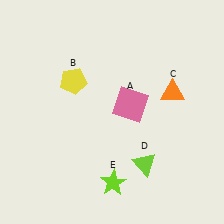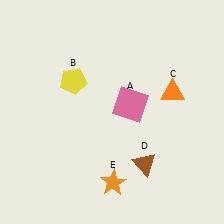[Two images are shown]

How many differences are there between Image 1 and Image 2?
There are 2 differences between the two images.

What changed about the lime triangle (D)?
In Image 1, D is lime. In Image 2, it changed to brown.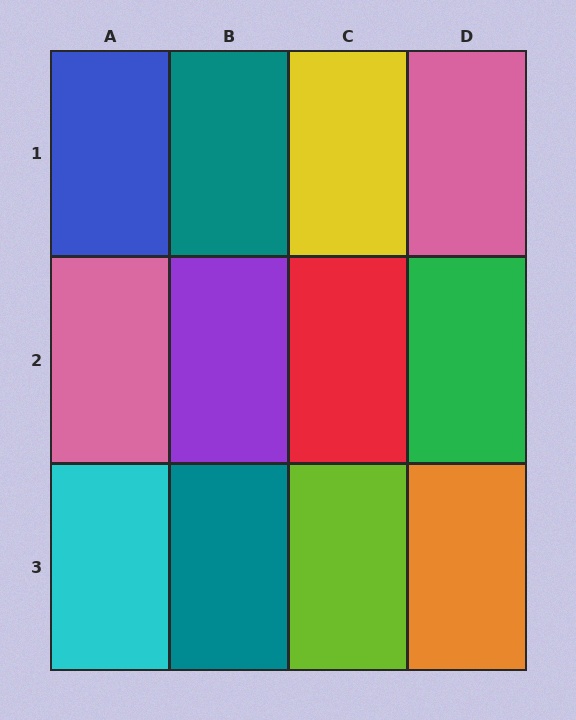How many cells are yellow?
1 cell is yellow.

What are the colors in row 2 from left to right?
Pink, purple, red, green.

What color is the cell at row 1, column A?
Blue.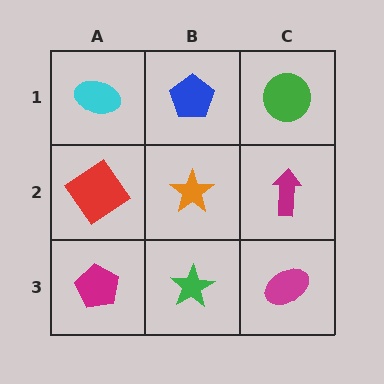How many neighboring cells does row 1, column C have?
2.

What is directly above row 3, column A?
A red diamond.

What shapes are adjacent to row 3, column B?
An orange star (row 2, column B), a magenta pentagon (row 3, column A), a magenta ellipse (row 3, column C).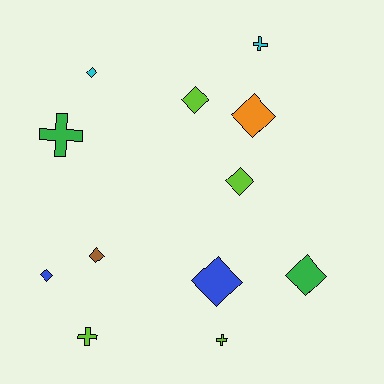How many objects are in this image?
There are 12 objects.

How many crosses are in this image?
There are 4 crosses.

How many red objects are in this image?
There are no red objects.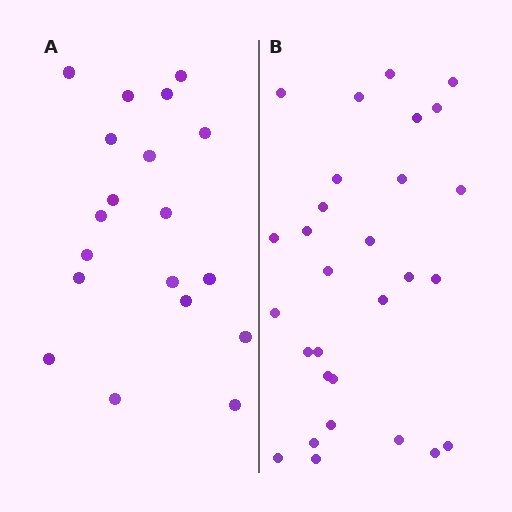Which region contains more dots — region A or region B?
Region B (the right region) has more dots.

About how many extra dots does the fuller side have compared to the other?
Region B has roughly 10 or so more dots than region A.